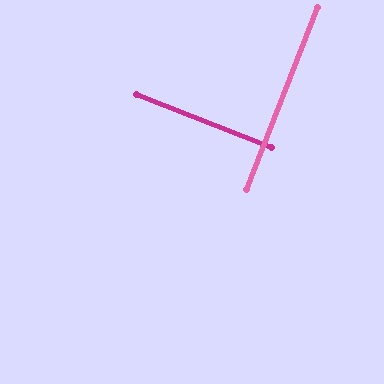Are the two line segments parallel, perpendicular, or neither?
Perpendicular — they meet at approximately 90°.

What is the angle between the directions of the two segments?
Approximately 90 degrees.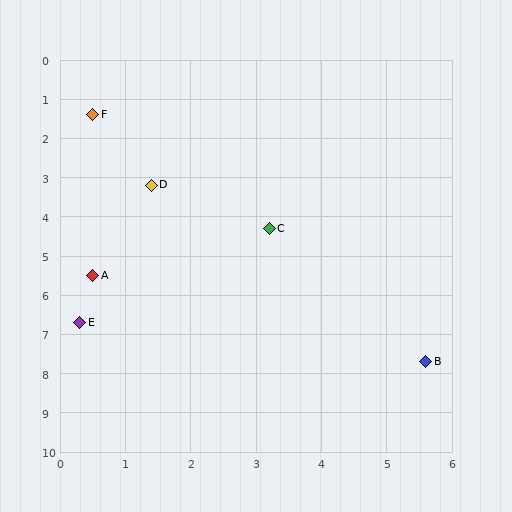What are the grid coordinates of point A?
Point A is at approximately (0.5, 5.5).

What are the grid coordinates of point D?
Point D is at approximately (1.4, 3.2).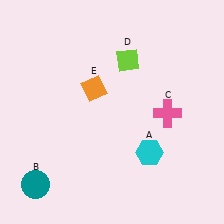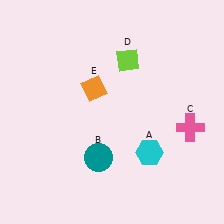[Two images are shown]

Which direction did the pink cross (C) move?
The pink cross (C) moved right.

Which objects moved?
The objects that moved are: the teal circle (B), the pink cross (C).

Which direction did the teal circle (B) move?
The teal circle (B) moved right.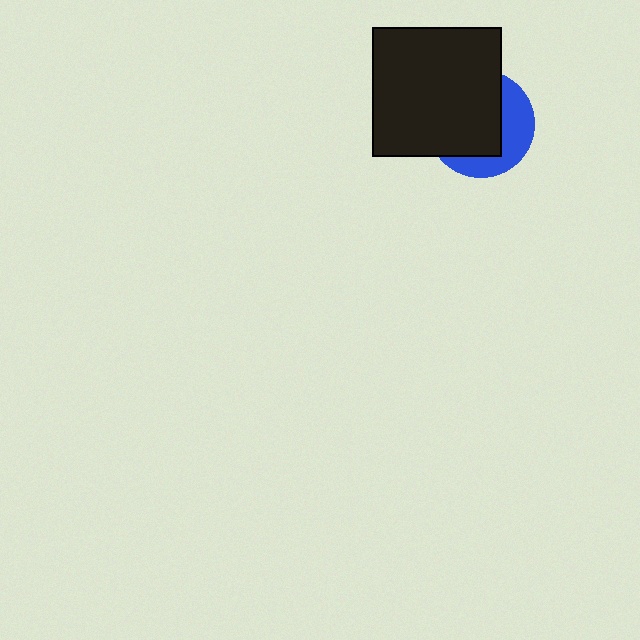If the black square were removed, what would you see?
You would see the complete blue circle.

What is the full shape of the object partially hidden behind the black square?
The partially hidden object is a blue circle.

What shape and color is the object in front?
The object in front is a black square.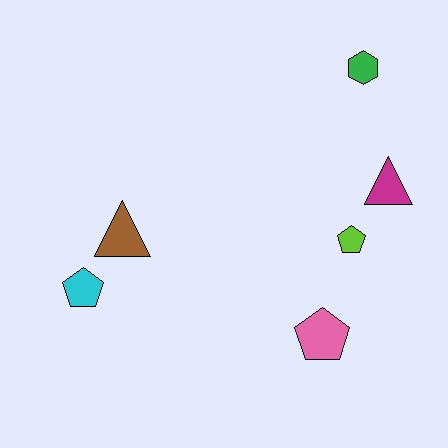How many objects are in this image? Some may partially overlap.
There are 6 objects.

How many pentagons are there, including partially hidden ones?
There are 3 pentagons.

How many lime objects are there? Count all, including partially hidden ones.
There is 1 lime object.